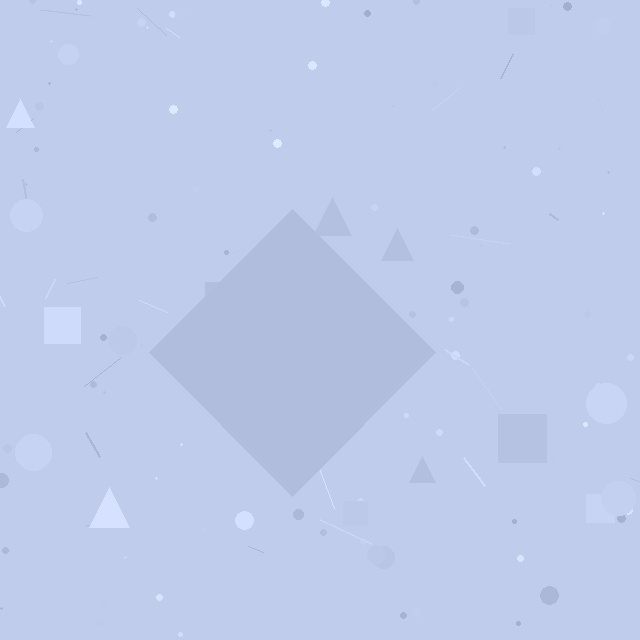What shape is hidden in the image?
A diamond is hidden in the image.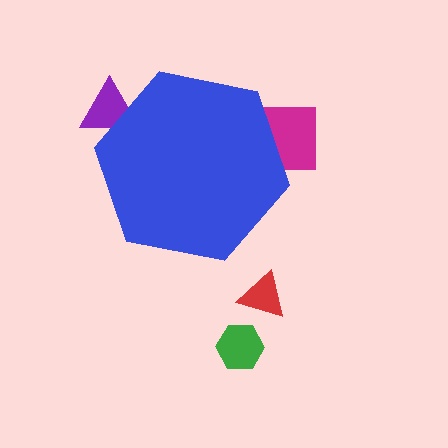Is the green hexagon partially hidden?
No, the green hexagon is fully visible.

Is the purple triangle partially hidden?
Yes, the purple triangle is partially hidden behind the blue hexagon.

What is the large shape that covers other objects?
A blue hexagon.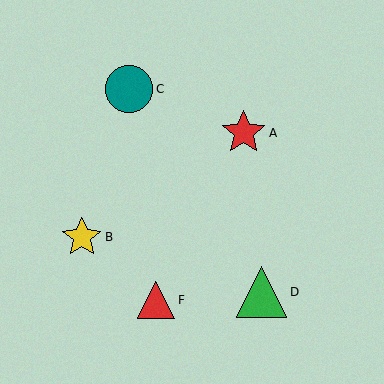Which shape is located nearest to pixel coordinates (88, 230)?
The yellow star (labeled B) at (82, 237) is nearest to that location.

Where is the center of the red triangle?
The center of the red triangle is at (156, 300).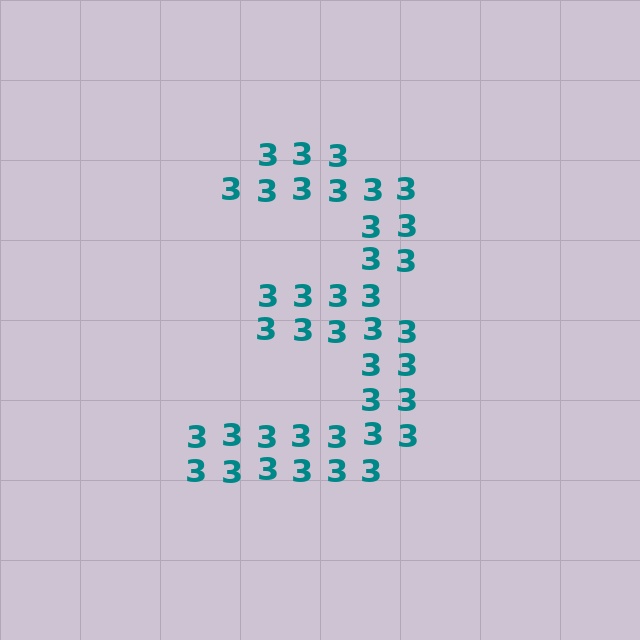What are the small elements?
The small elements are digit 3's.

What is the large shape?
The large shape is the digit 3.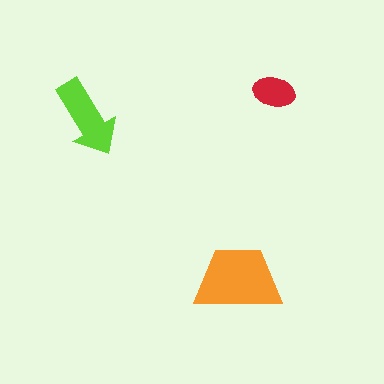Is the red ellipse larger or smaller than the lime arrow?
Smaller.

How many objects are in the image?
There are 3 objects in the image.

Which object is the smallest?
The red ellipse.